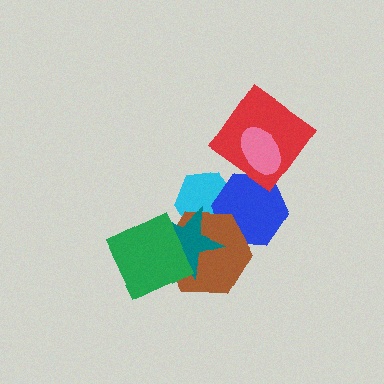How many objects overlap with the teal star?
3 objects overlap with the teal star.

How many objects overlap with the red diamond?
1 object overlaps with the red diamond.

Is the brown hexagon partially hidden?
Yes, it is partially covered by another shape.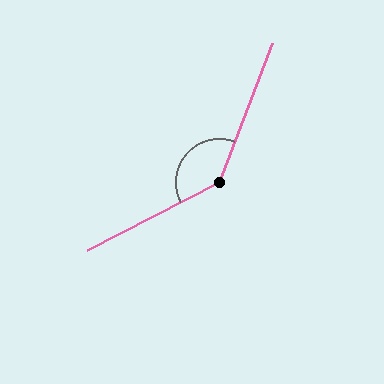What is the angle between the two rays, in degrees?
Approximately 138 degrees.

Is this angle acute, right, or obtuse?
It is obtuse.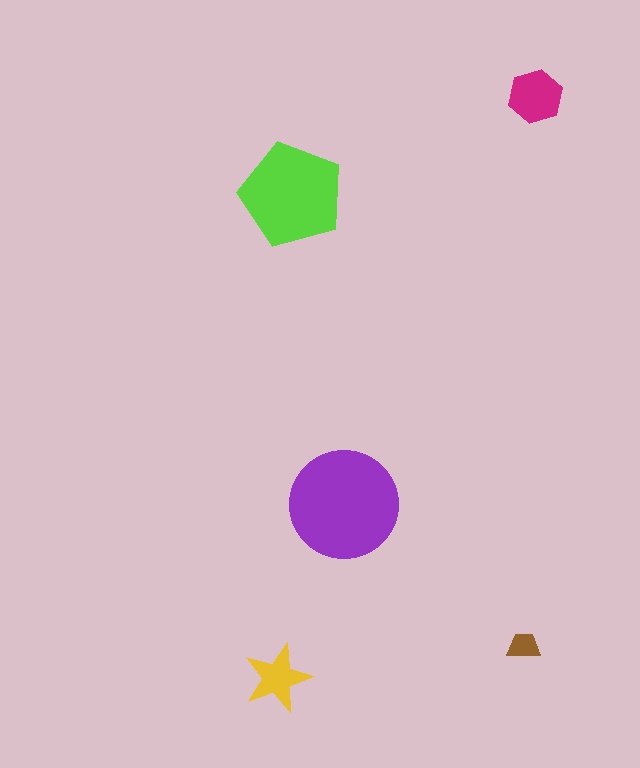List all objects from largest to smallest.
The purple circle, the lime pentagon, the magenta hexagon, the yellow star, the brown trapezoid.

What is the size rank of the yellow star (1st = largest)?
4th.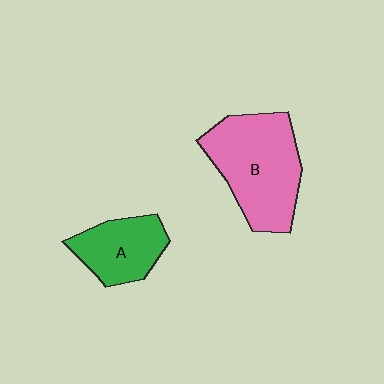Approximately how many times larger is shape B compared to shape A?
Approximately 1.7 times.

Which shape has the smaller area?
Shape A (green).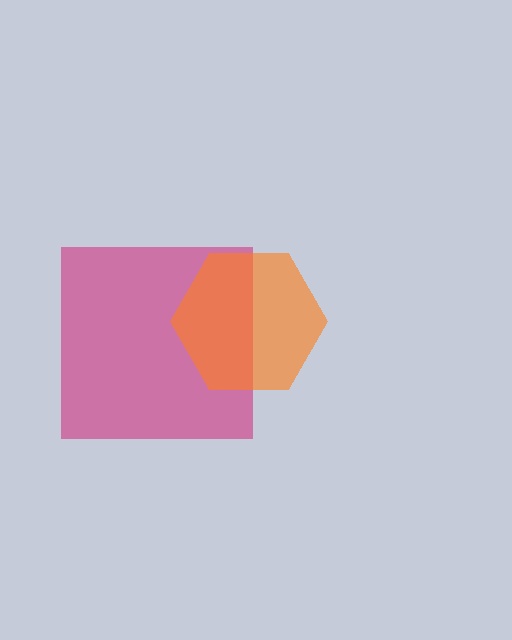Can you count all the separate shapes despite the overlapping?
Yes, there are 2 separate shapes.